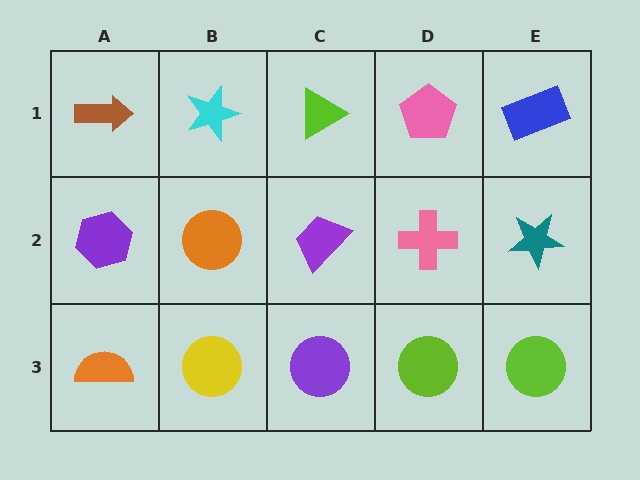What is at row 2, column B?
An orange circle.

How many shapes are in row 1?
5 shapes.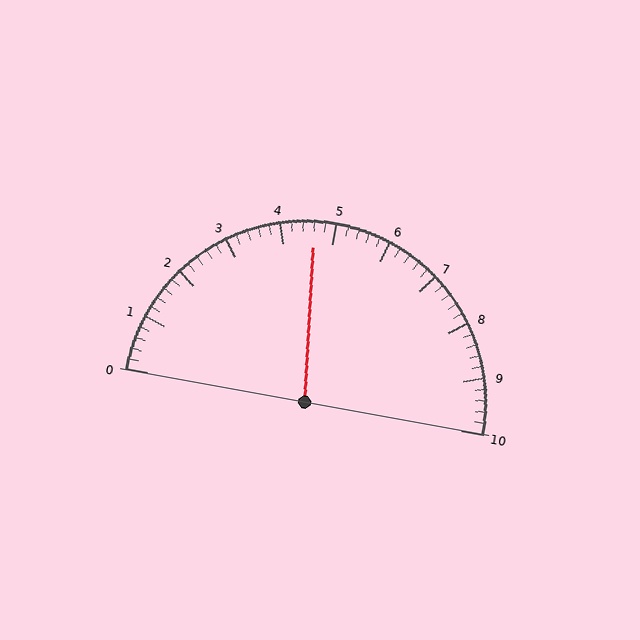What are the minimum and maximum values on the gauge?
The gauge ranges from 0 to 10.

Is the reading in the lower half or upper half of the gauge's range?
The reading is in the lower half of the range (0 to 10).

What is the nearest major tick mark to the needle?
The nearest major tick mark is 5.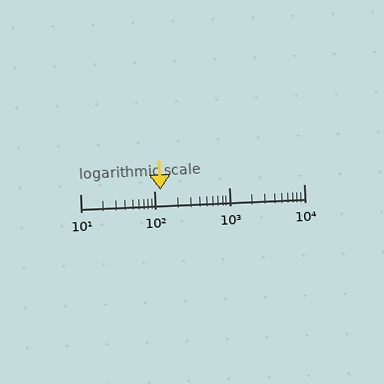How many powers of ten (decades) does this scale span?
The scale spans 3 decades, from 10 to 10000.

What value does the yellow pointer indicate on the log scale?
The pointer indicates approximately 120.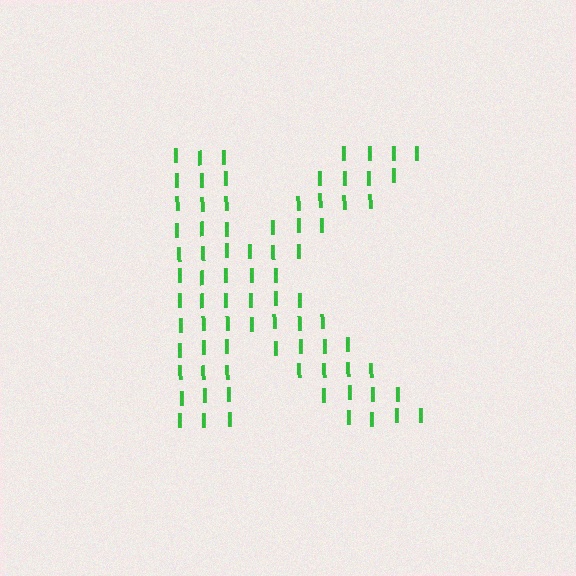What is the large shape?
The large shape is the letter K.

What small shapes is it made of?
It is made of small letter I's.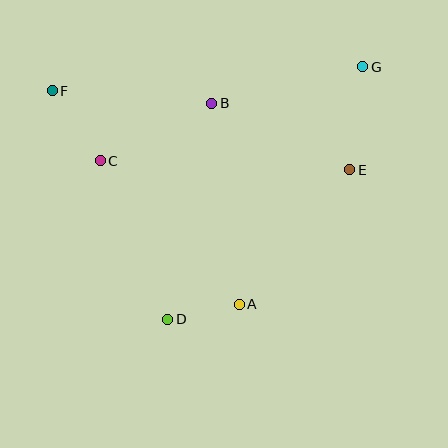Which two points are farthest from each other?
Points D and G are farthest from each other.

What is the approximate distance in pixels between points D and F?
The distance between D and F is approximately 256 pixels.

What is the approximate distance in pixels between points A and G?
The distance between A and G is approximately 268 pixels.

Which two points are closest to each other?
Points A and D are closest to each other.